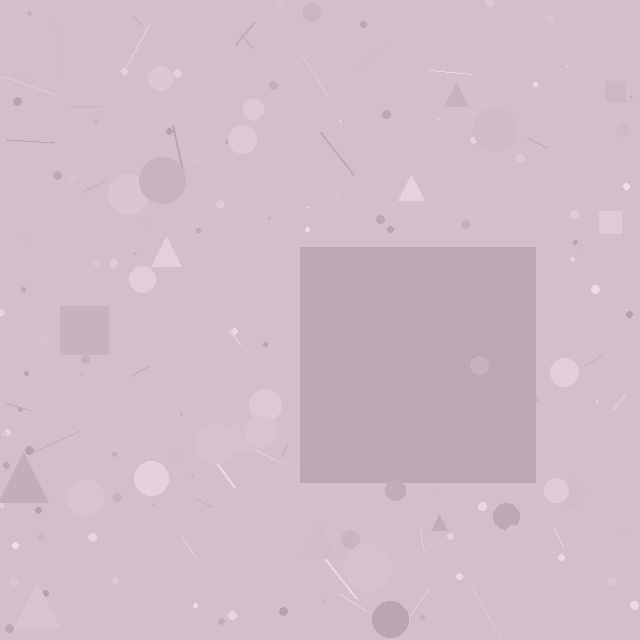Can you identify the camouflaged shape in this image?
The camouflaged shape is a square.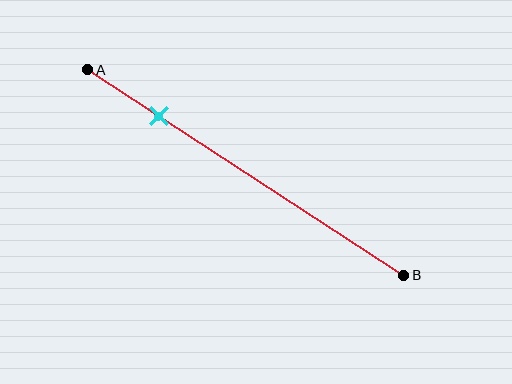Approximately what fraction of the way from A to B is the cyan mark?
The cyan mark is approximately 25% of the way from A to B.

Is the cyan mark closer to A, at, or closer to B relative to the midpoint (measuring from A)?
The cyan mark is closer to point A than the midpoint of segment AB.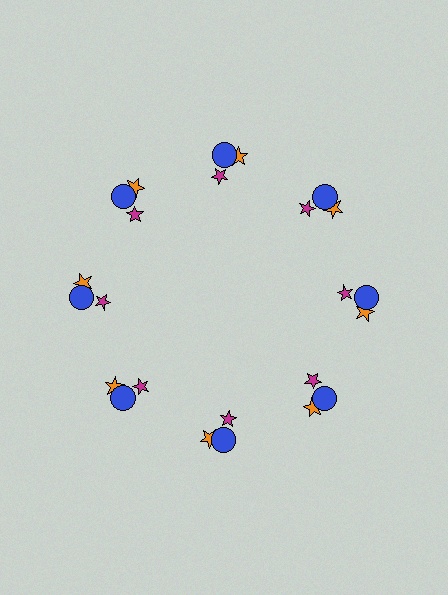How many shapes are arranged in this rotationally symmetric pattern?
There are 24 shapes, arranged in 8 groups of 3.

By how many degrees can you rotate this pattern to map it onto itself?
The pattern maps onto itself every 45 degrees of rotation.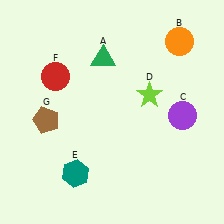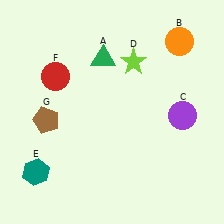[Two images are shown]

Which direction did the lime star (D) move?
The lime star (D) moved up.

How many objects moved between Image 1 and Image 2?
2 objects moved between the two images.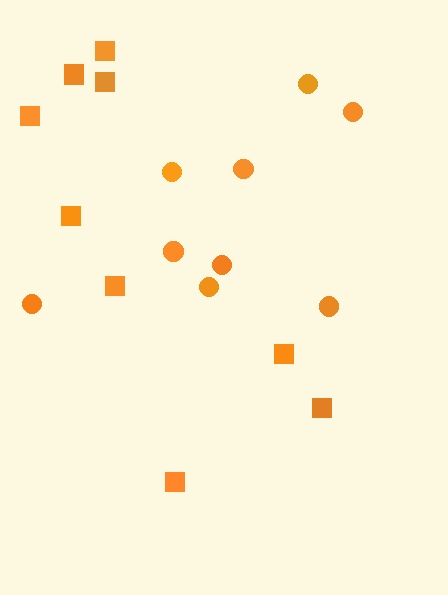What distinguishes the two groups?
There are 2 groups: one group of squares (9) and one group of circles (9).